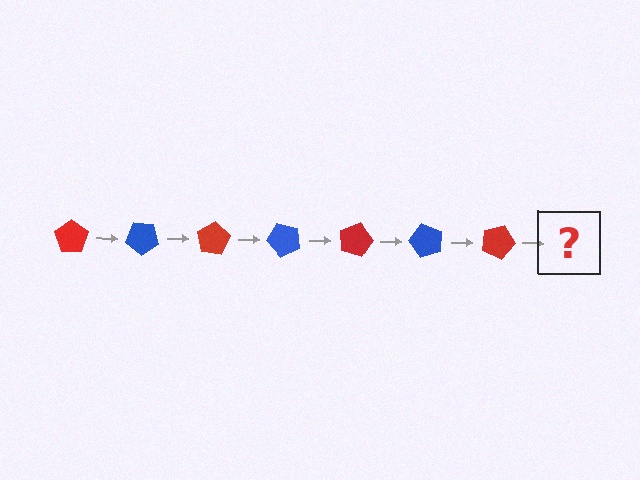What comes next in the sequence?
The next element should be a blue pentagon, rotated 280 degrees from the start.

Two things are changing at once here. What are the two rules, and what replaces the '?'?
The two rules are that it rotates 40 degrees each step and the color cycles through red and blue. The '?' should be a blue pentagon, rotated 280 degrees from the start.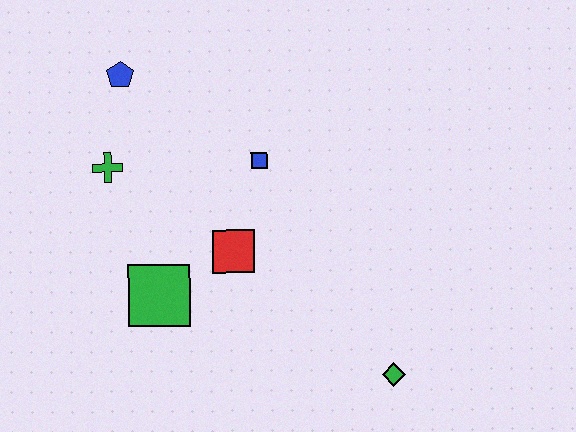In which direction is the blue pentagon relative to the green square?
The blue pentagon is above the green square.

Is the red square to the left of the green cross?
No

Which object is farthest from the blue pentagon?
The green diamond is farthest from the blue pentagon.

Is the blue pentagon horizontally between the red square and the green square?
No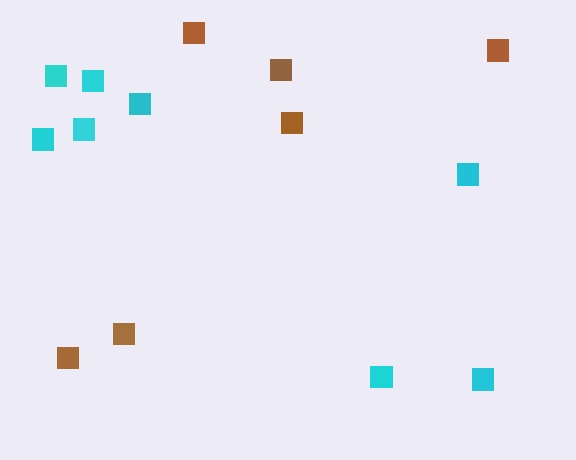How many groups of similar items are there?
There are 2 groups: one group of brown squares (6) and one group of cyan squares (8).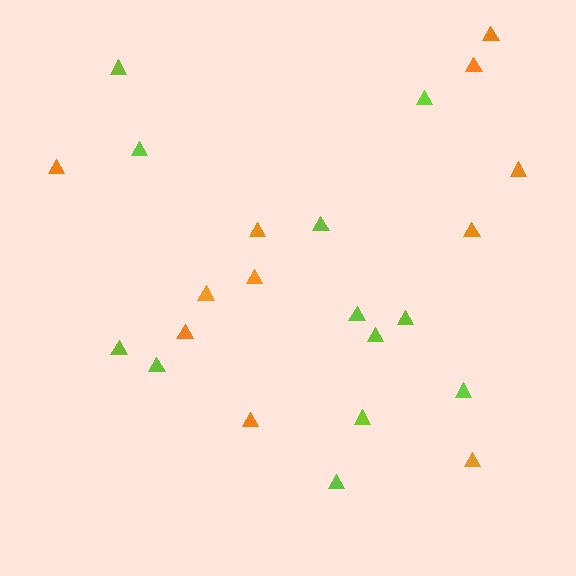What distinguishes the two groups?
There are 2 groups: one group of orange triangles (11) and one group of lime triangles (12).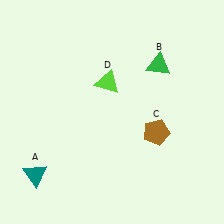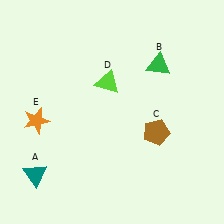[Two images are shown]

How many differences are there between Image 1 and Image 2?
There is 1 difference between the two images.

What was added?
An orange star (E) was added in Image 2.